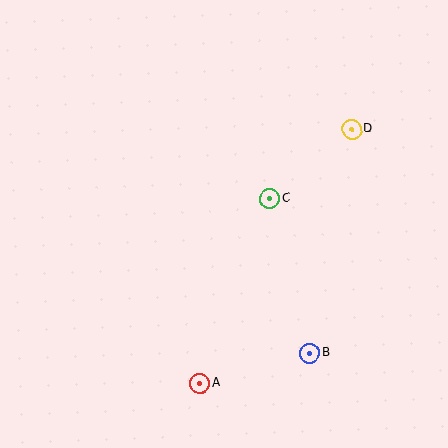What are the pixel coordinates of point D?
Point D is at (352, 129).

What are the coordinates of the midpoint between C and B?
The midpoint between C and B is at (290, 276).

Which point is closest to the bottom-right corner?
Point B is closest to the bottom-right corner.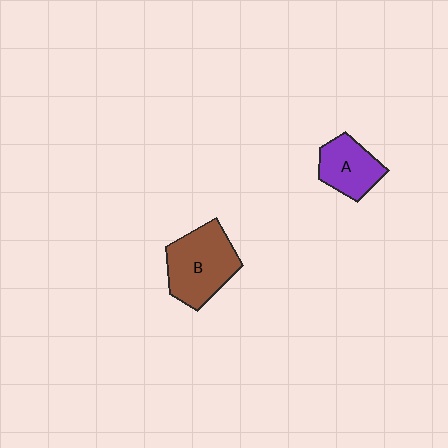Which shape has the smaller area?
Shape A (purple).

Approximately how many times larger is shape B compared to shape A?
Approximately 1.5 times.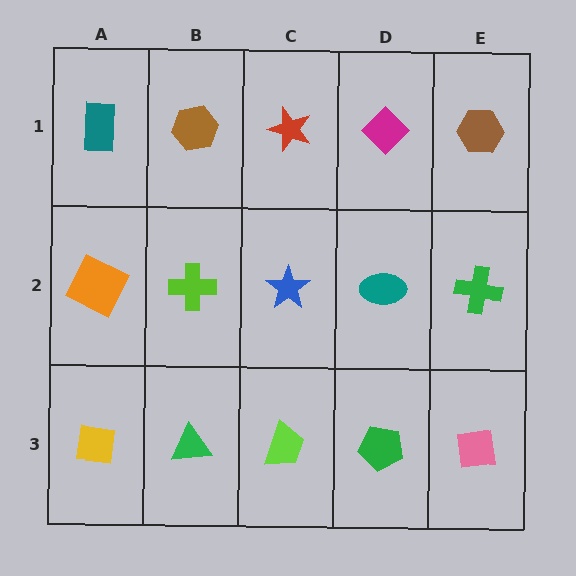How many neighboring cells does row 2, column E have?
3.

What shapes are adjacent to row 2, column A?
A teal rectangle (row 1, column A), a yellow square (row 3, column A), a lime cross (row 2, column B).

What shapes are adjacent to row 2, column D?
A magenta diamond (row 1, column D), a green pentagon (row 3, column D), a blue star (row 2, column C), a green cross (row 2, column E).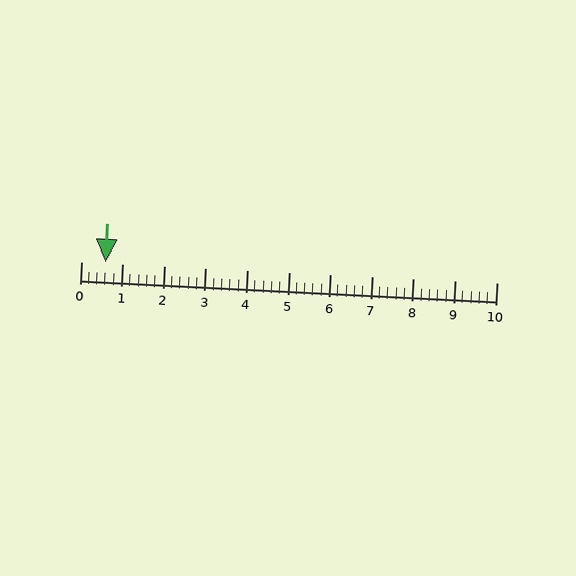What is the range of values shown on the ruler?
The ruler shows values from 0 to 10.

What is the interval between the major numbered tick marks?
The major tick marks are spaced 1 units apart.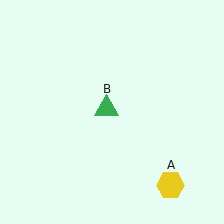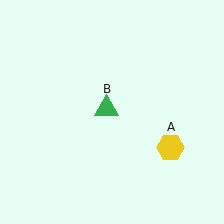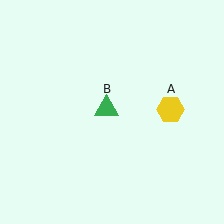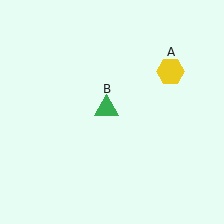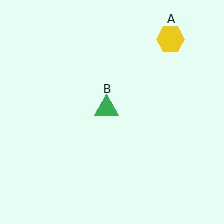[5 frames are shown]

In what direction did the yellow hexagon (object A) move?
The yellow hexagon (object A) moved up.